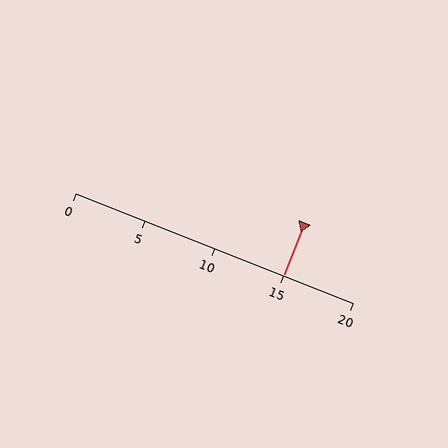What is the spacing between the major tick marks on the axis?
The major ticks are spaced 5 apart.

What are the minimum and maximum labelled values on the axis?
The axis runs from 0 to 20.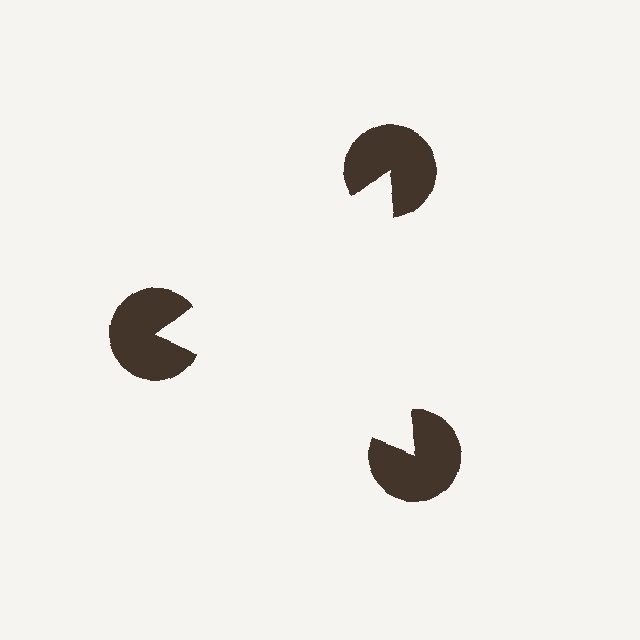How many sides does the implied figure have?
3 sides.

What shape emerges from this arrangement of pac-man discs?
An illusory triangle — its edges are inferred from the aligned wedge cuts in the pac-man discs, not physically drawn.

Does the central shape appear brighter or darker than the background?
It typically appears slightly brighter than the background, even though no actual brightness change is drawn.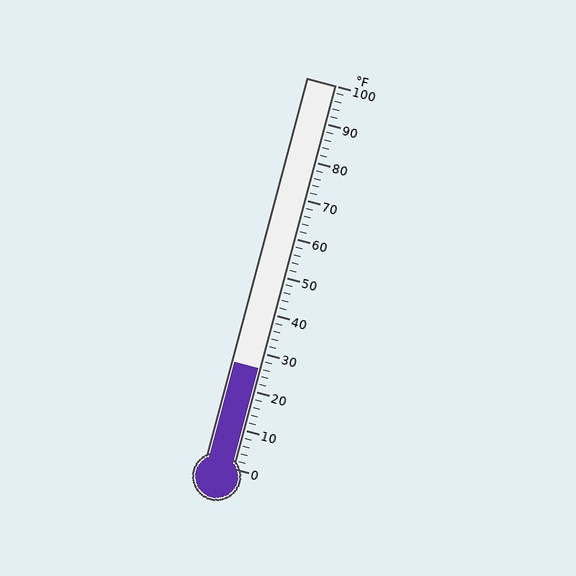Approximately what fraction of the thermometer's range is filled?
The thermometer is filled to approximately 25% of its range.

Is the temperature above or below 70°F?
The temperature is below 70°F.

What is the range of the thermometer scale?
The thermometer scale ranges from 0°F to 100°F.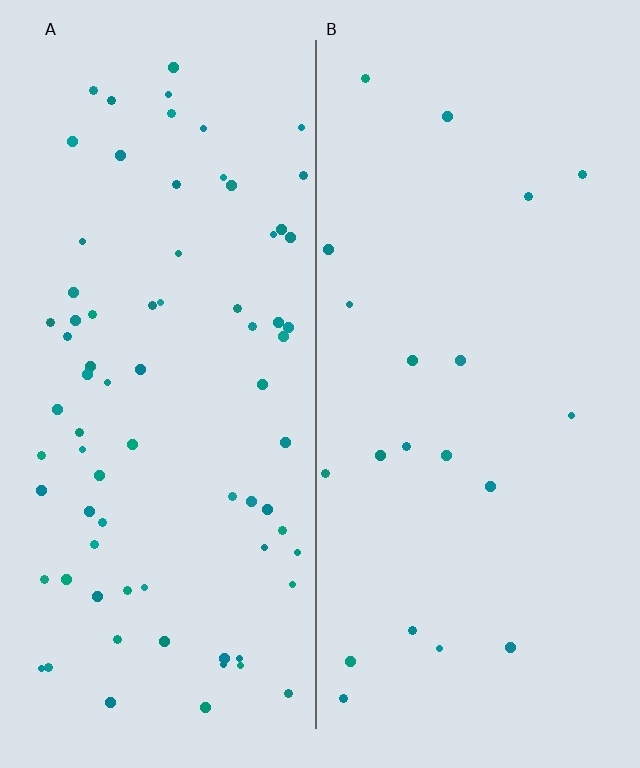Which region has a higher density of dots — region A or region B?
A (the left).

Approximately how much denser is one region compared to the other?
Approximately 3.9× — region A over region B.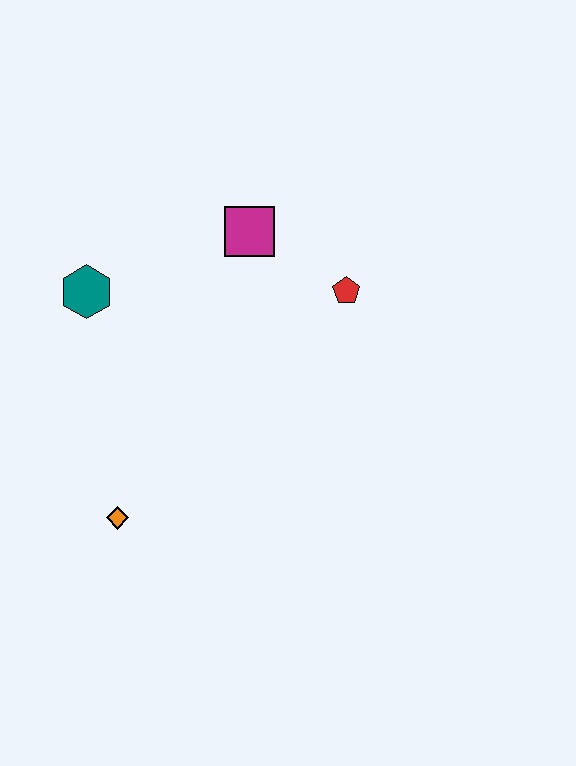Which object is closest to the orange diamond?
The teal hexagon is closest to the orange diamond.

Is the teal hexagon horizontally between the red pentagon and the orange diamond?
No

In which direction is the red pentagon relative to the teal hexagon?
The red pentagon is to the right of the teal hexagon.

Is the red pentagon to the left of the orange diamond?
No